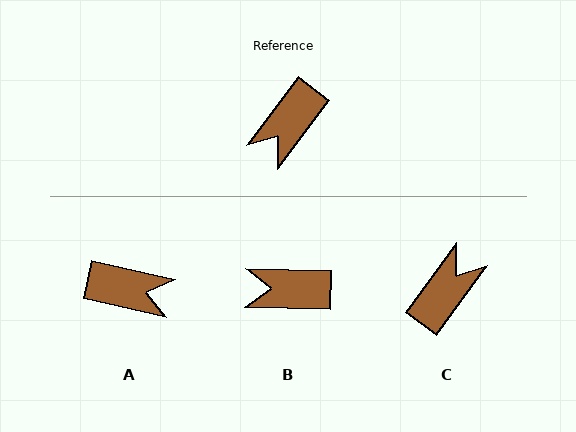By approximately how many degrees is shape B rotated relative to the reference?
Approximately 55 degrees clockwise.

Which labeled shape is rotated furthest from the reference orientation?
C, about 179 degrees away.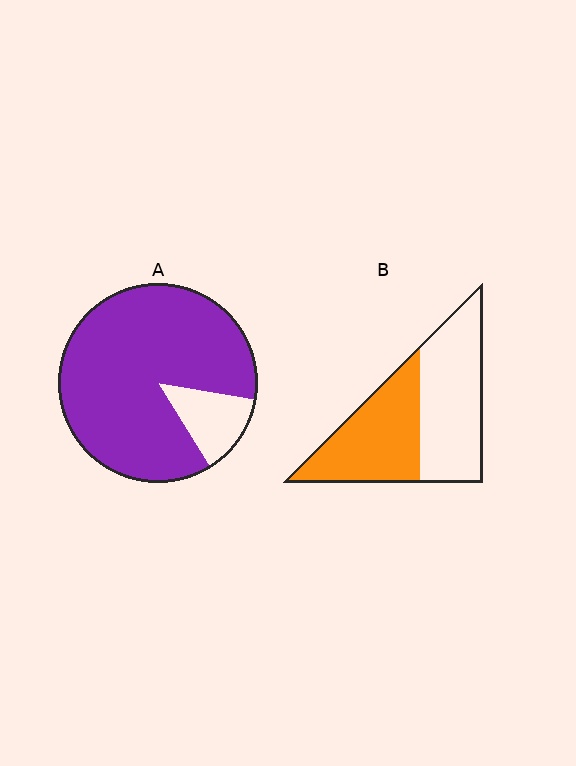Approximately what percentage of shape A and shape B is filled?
A is approximately 85% and B is approximately 45%.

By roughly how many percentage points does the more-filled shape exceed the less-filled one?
By roughly 40 percentage points (A over B).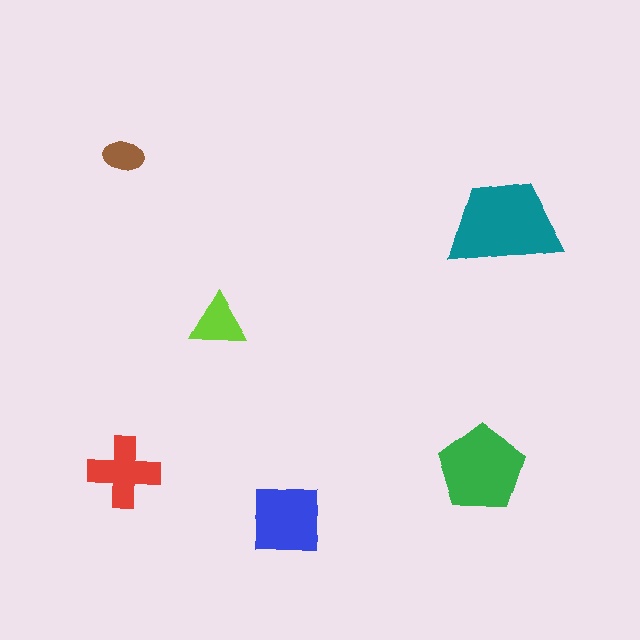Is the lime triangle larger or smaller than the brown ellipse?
Larger.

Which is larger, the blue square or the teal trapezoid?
The teal trapezoid.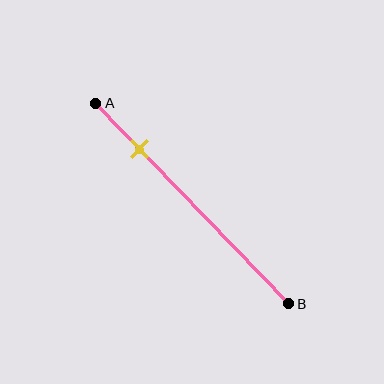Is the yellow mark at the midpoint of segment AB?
No, the mark is at about 25% from A, not at the 50% midpoint.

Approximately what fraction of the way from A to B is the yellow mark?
The yellow mark is approximately 25% of the way from A to B.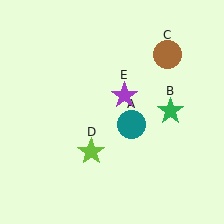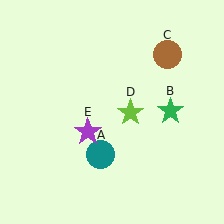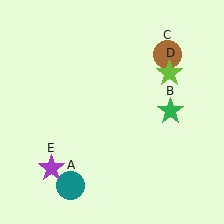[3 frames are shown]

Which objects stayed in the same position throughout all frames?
Green star (object B) and brown circle (object C) remained stationary.